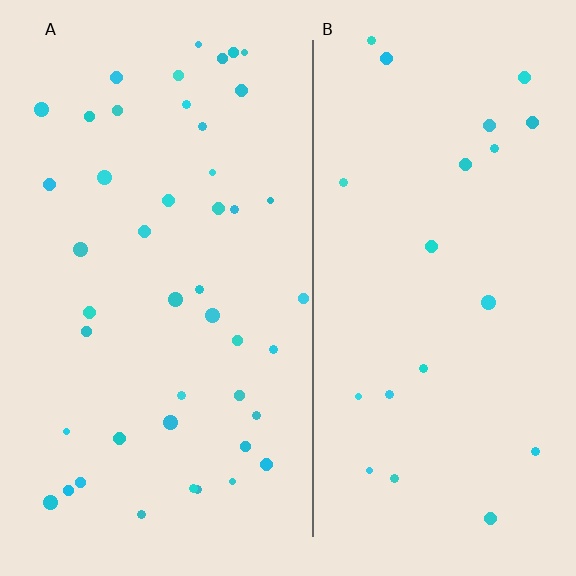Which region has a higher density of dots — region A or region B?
A (the left).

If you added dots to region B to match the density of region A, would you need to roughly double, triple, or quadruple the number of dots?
Approximately double.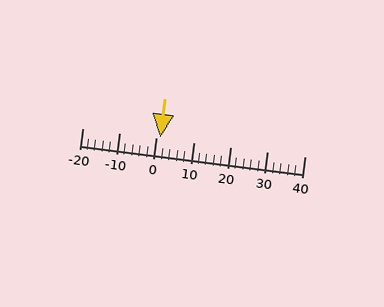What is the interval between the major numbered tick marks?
The major tick marks are spaced 10 units apart.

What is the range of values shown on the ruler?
The ruler shows values from -20 to 40.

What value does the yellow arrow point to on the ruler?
The yellow arrow points to approximately 1.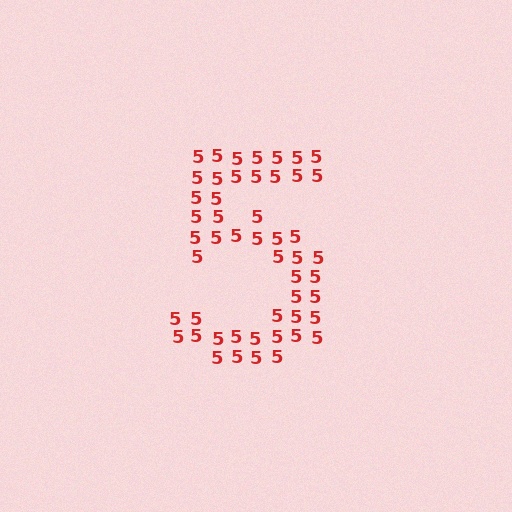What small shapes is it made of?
It is made of small digit 5's.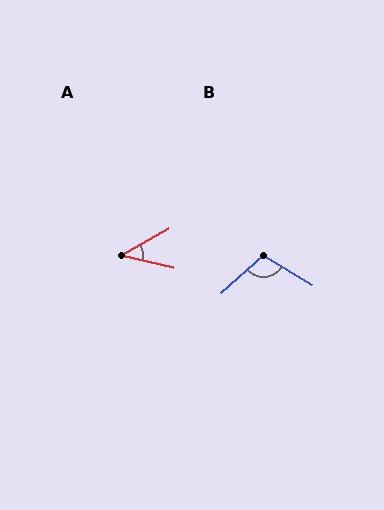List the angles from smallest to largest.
A (42°), B (106°).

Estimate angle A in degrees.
Approximately 42 degrees.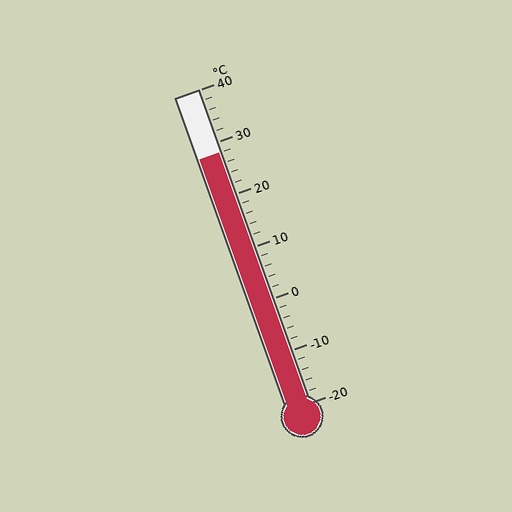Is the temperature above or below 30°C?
The temperature is below 30°C.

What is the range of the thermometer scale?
The thermometer scale ranges from -20°C to 40°C.